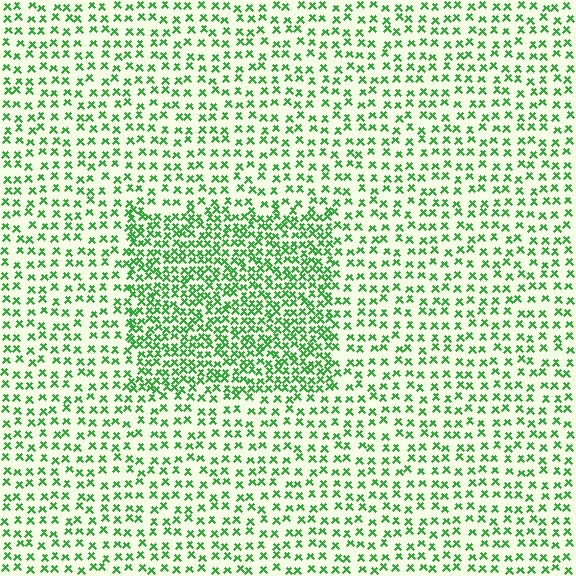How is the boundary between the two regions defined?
The boundary is defined by a change in element density (approximately 2.1x ratio). All elements are the same color, size, and shape.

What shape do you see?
I see a rectangle.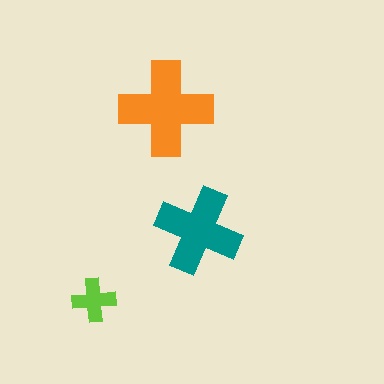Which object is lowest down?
The lime cross is bottommost.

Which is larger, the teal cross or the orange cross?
The orange one.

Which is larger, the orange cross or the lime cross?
The orange one.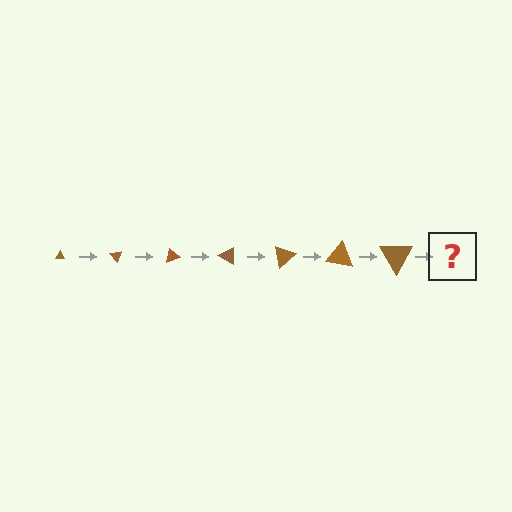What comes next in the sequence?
The next element should be a triangle, larger than the previous one and rotated 350 degrees from the start.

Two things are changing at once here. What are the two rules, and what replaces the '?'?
The two rules are that the triangle grows larger each step and it rotates 50 degrees each step. The '?' should be a triangle, larger than the previous one and rotated 350 degrees from the start.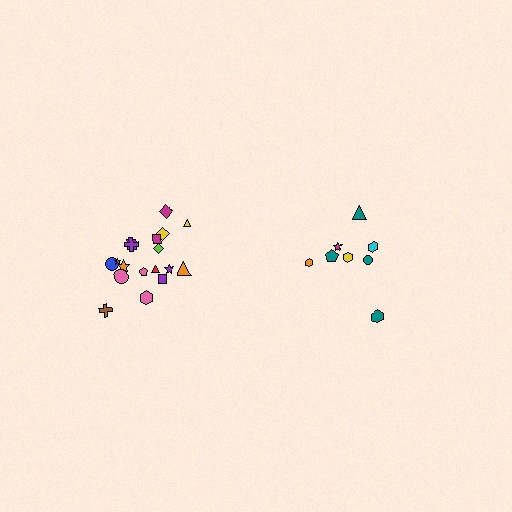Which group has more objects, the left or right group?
The left group.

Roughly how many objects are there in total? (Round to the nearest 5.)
Roughly 25 objects in total.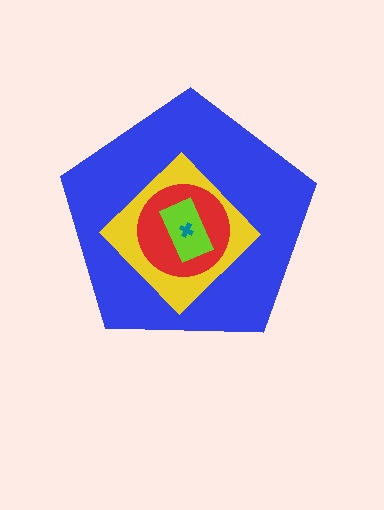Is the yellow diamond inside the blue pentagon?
Yes.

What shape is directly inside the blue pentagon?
The yellow diamond.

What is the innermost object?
The teal cross.